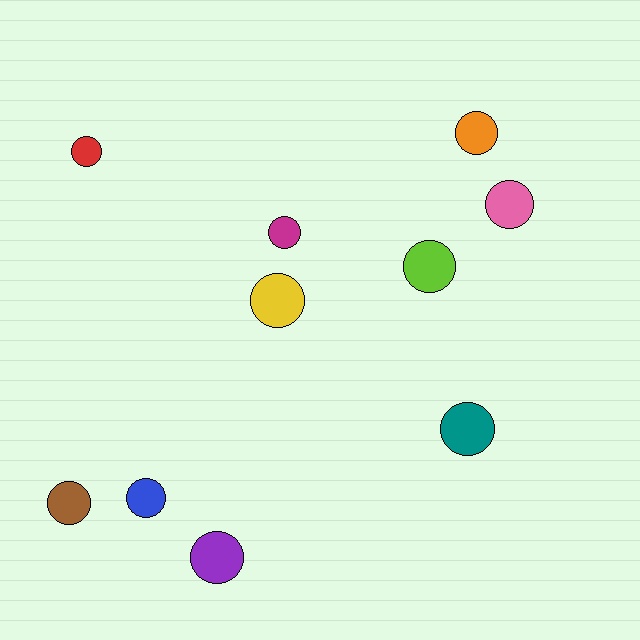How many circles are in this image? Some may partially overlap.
There are 10 circles.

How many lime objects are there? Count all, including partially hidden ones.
There is 1 lime object.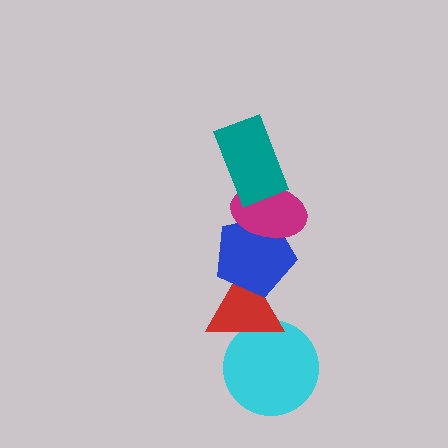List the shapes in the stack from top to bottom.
From top to bottom: the teal rectangle, the magenta ellipse, the blue pentagon, the red triangle, the cyan circle.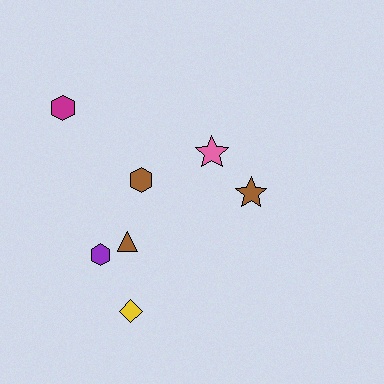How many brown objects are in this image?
There are 3 brown objects.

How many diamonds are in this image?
There is 1 diamond.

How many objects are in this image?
There are 7 objects.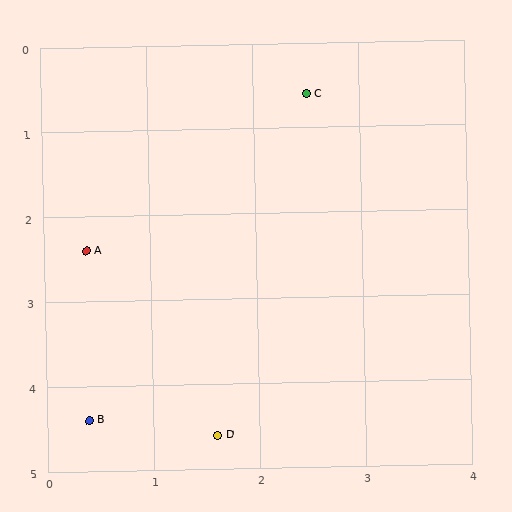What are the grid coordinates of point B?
Point B is at approximately (0.4, 4.4).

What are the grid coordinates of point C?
Point C is at approximately (2.5, 0.6).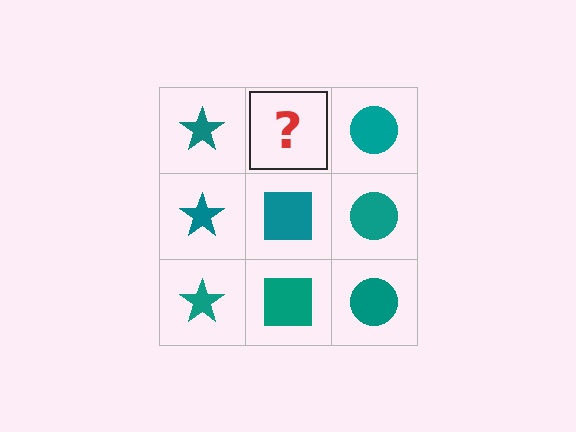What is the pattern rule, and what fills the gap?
The rule is that each column has a consistent shape. The gap should be filled with a teal square.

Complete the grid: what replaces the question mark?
The question mark should be replaced with a teal square.